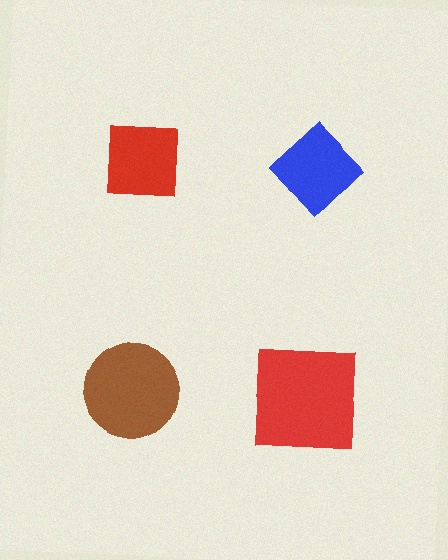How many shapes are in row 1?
2 shapes.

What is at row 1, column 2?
A blue diamond.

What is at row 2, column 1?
A brown circle.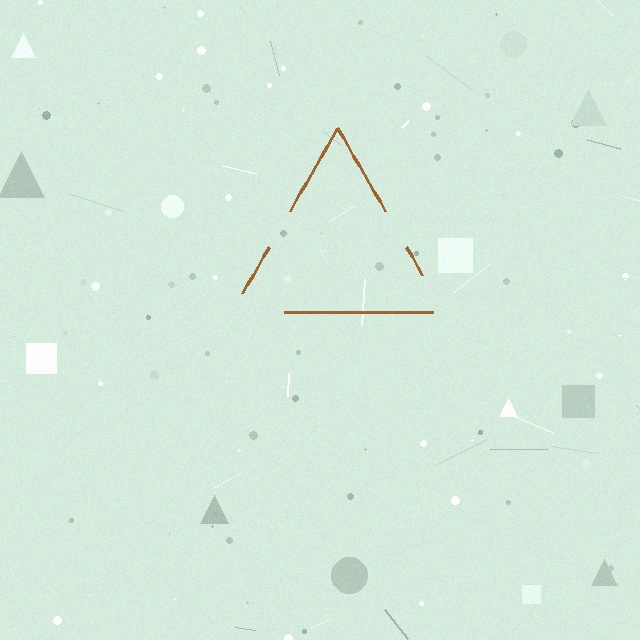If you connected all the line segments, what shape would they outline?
They would outline a triangle.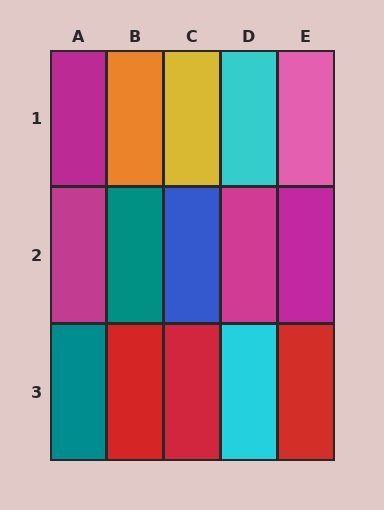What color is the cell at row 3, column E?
Red.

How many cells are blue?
1 cell is blue.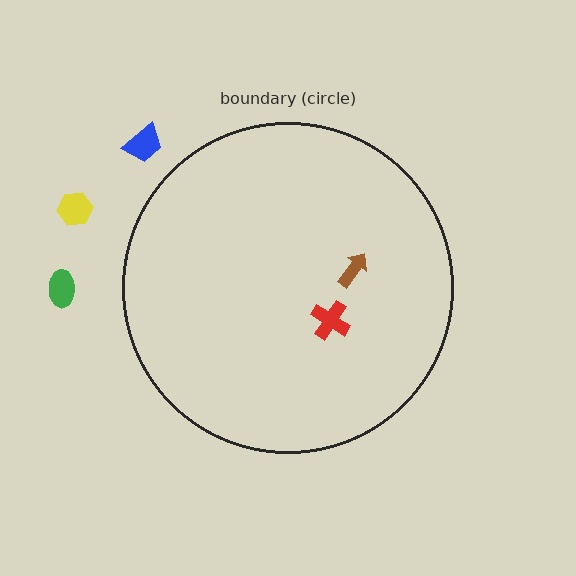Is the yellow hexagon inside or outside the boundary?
Outside.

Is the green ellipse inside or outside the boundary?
Outside.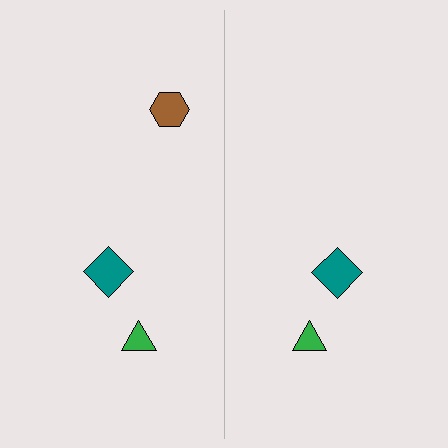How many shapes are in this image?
There are 5 shapes in this image.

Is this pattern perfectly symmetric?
No, the pattern is not perfectly symmetric. A brown hexagon is missing from the right side.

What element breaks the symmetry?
A brown hexagon is missing from the right side.